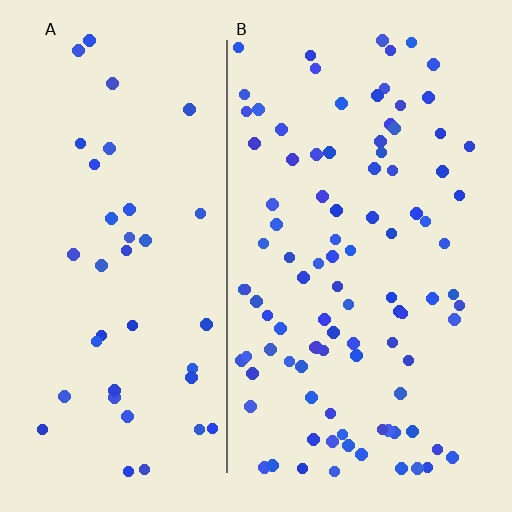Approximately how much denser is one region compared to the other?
Approximately 2.5× — region B over region A.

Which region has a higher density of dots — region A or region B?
B (the right).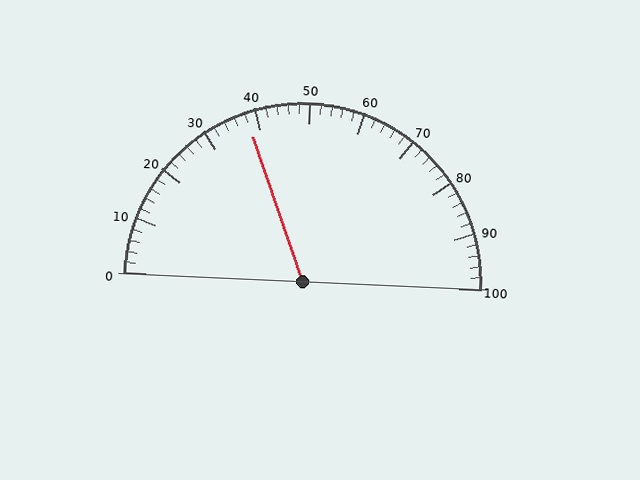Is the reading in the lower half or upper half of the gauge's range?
The reading is in the lower half of the range (0 to 100).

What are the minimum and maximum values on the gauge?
The gauge ranges from 0 to 100.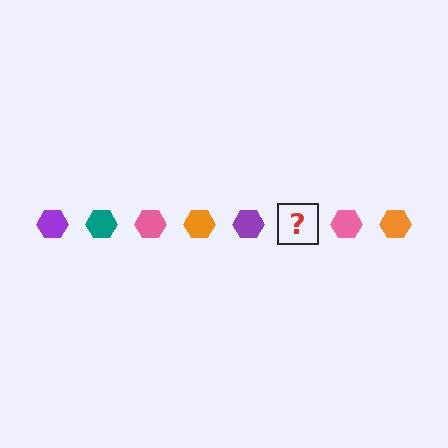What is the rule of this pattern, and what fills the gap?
The rule is that the pattern cycles through purple, teal, pink, orange hexagons. The gap should be filled with a teal hexagon.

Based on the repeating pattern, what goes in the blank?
The blank should be a teal hexagon.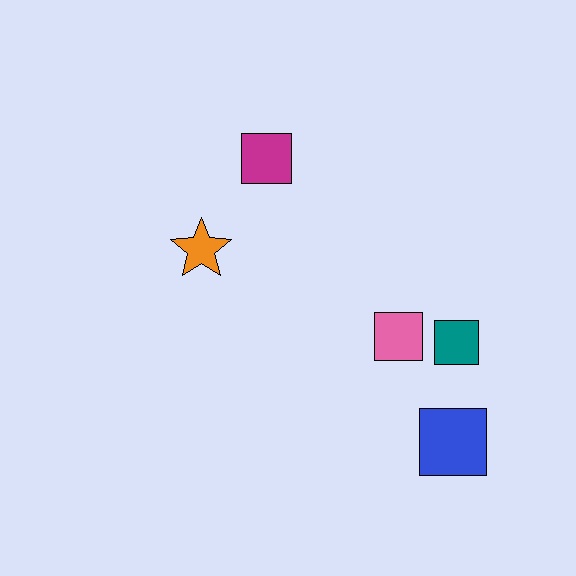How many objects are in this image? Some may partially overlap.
There are 5 objects.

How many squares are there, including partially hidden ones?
There are 4 squares.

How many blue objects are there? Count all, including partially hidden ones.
There is 1 blue object.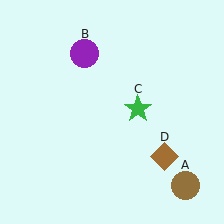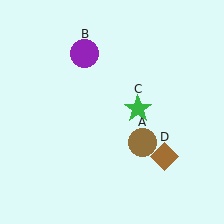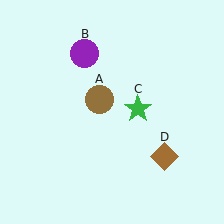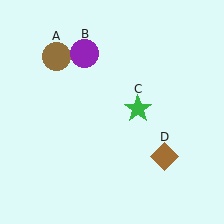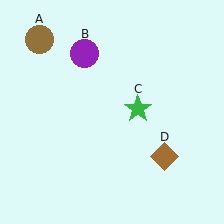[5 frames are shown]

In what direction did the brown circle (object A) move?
The brown circle (object A) moved up and to the left.